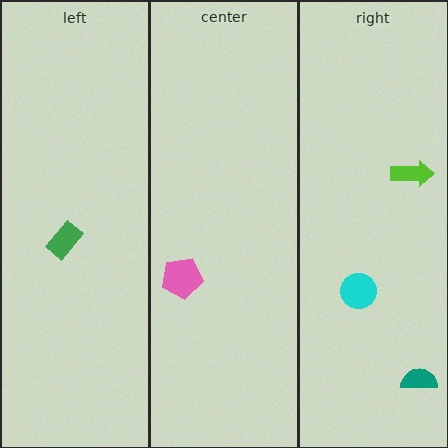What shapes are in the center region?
The pink pentagon.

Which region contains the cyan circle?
The right region.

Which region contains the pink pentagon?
The center region.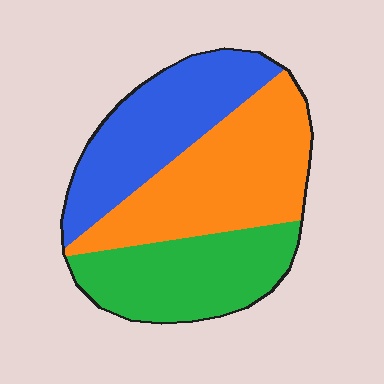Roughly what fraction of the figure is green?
Green takes up about one third (1/3) of the figure.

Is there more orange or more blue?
Orange.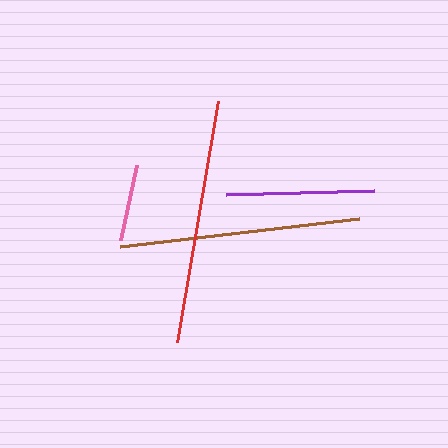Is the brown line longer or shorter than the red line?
The red line is longer than the brown line.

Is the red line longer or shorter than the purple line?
The red line is longer than the purple line.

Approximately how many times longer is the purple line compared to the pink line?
The purple line is approximately 1.9 times the length of the pink line.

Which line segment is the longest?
The red line is the longest at approximately 244 pixels.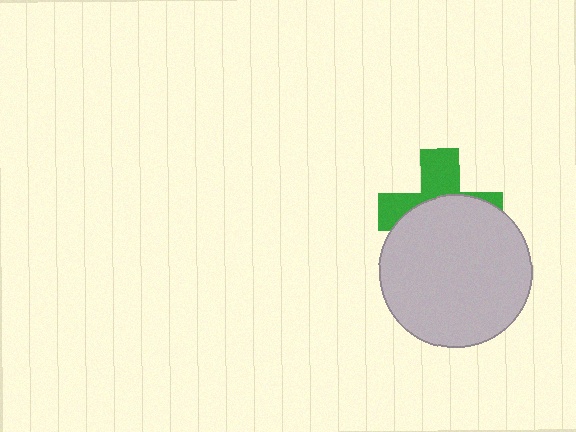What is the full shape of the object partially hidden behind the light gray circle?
The partially hidden object is a green cross.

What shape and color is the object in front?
The object in front is a light gray circle.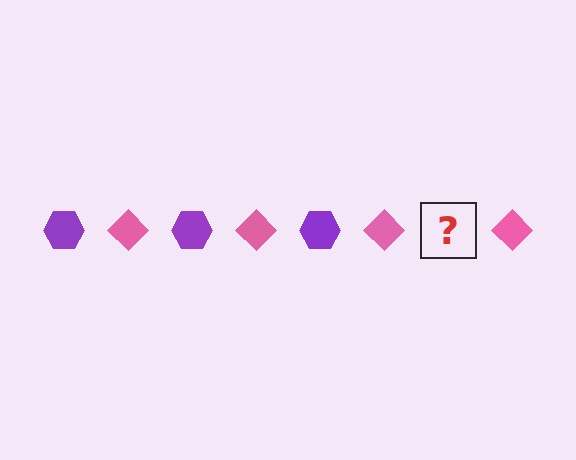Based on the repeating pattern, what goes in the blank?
The blank should be a purple hexagon.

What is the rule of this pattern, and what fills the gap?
The rule is that the pattern alternates between purple hexagon and pink diamond. The gap should be filled with a purple hexagon.